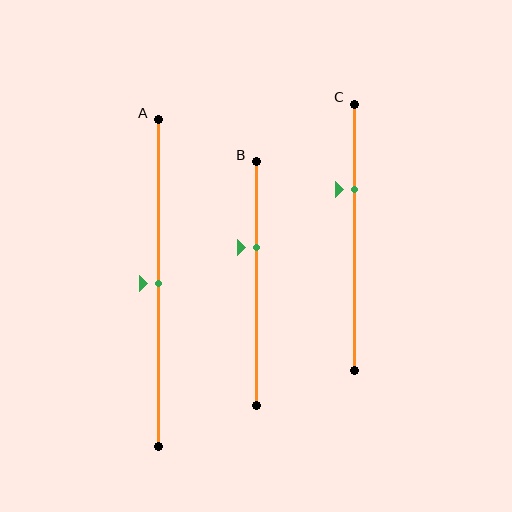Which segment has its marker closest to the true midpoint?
Segment A has its marker closest to the true midpoint.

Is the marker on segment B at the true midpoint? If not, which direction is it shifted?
No, the marker on segment B is shifted upward by about 15% of the segment length.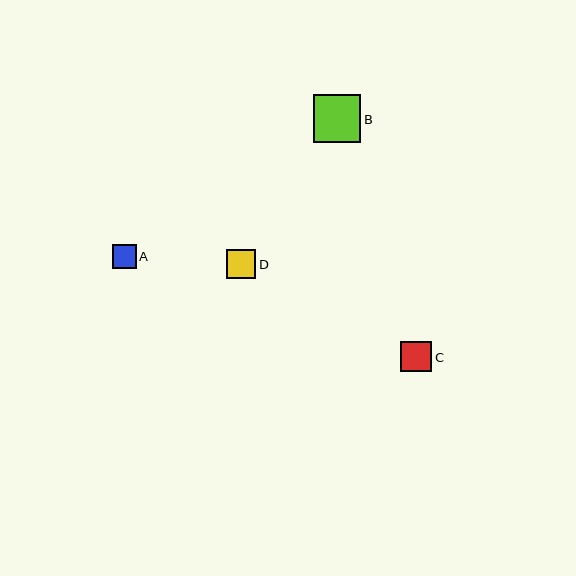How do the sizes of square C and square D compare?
Square C and square D are approximately the same size.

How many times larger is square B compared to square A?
Square B is approximately 2.0 times the size of square A.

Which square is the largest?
Square B is the largest with a size of approximately 48 pixels.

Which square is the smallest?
Square A is the smallest with a size of approximately 24 pixels.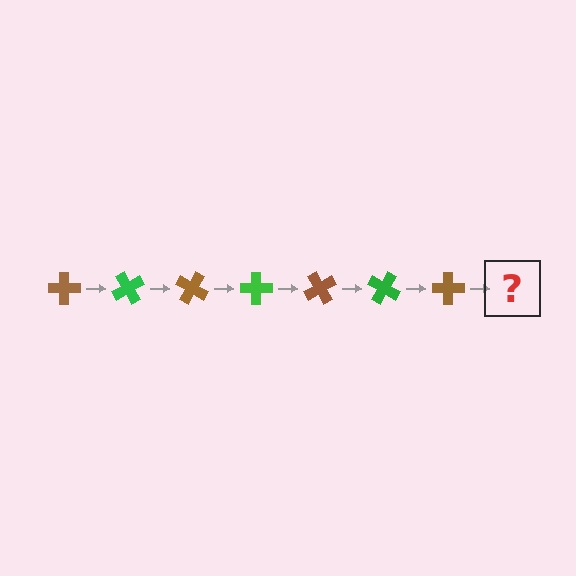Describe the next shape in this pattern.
It should be a green cross, rotated 420 degrees from the start.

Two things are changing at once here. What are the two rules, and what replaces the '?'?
The two rules are that it rotates 60 degrees each step and the color cycles through brown and green. The '?' should be a green cross, rotated 420 degrees from the start.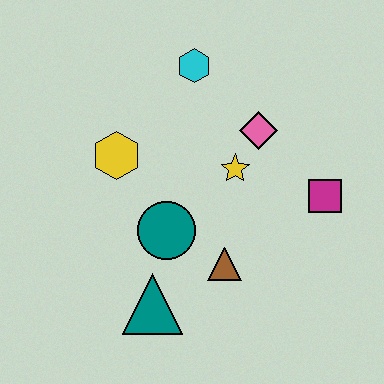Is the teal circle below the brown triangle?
No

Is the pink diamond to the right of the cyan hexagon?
Yes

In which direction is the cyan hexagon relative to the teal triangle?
The cyan hexagon is above the teal triangle.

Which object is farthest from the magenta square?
The yellow hexagon is farthest from the magenta square.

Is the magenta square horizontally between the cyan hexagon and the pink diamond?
No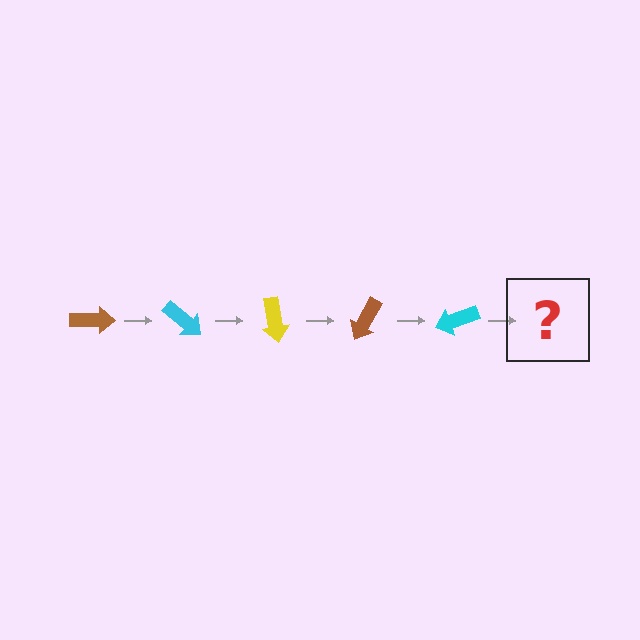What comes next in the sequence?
The next element should be a yellow arrow, rotated 200 degrees from the start.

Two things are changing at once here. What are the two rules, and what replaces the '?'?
The two rules are that it rotates 40 degrees each step and the color cycles through brown, cyan, and yellow. The '?' should be a yellow arrow, rotated 200 degrees from the start.